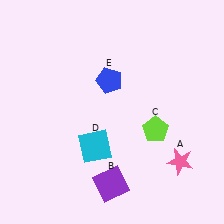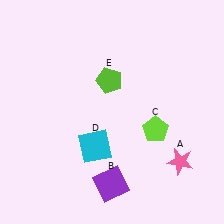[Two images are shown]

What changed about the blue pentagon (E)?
In Image 1, E is blue. In Image 2, it changed to lime.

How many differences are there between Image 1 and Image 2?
There is 1 difference between the two images.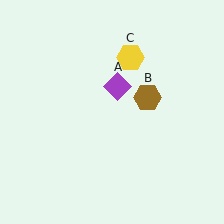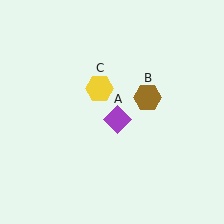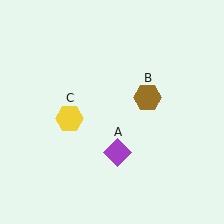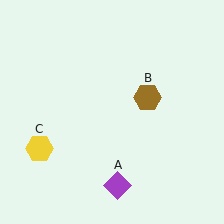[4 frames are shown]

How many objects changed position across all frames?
2 objects changed position: purple diamond (object A), yellow hexagon (object C).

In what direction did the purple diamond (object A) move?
The purple diamond (object A) moved down.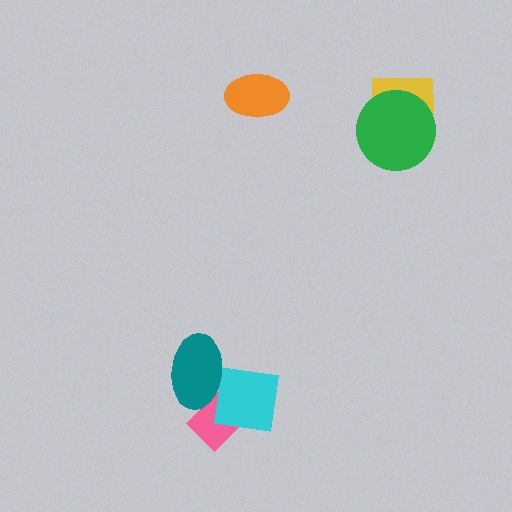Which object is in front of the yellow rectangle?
The green circle is in front of the yellow rectangle.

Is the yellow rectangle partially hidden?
Yes, it is partially covered by another shape.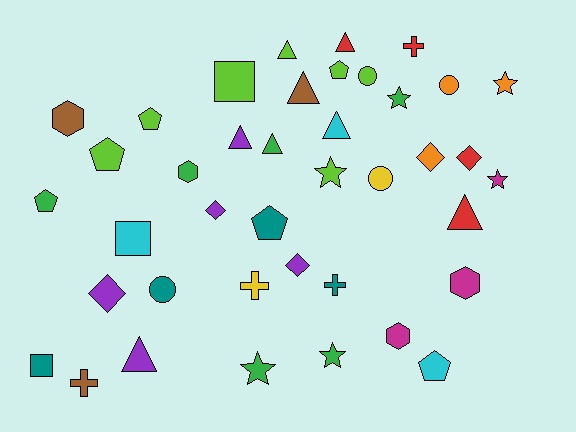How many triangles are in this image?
There are 8 triangles.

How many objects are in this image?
There are 40 objects.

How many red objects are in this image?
There are 4 red objects.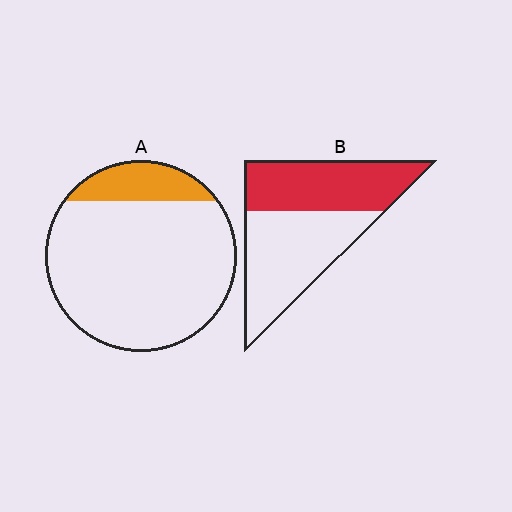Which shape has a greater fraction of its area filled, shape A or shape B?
Shape B.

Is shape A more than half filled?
No.